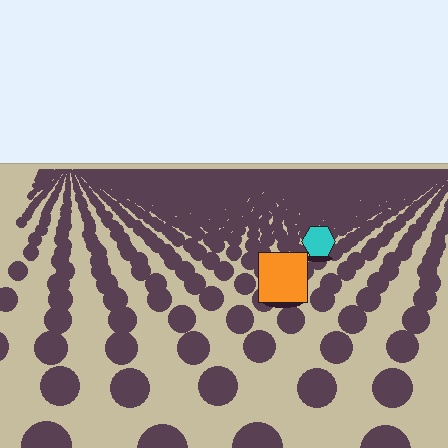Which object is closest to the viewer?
The orange square is closest. The texture marks near it are larger and more spread out.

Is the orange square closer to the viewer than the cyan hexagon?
Yes. The orange square is closer — you can tell from the texture gradient: the ground texture is coarser near it.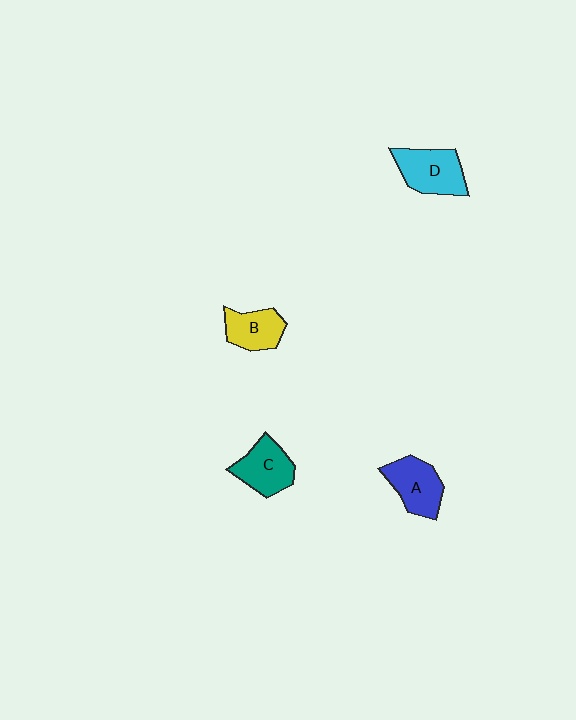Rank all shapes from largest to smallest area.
From largest to smallest: D (cyan), A (blue), C (teal), B (yellow).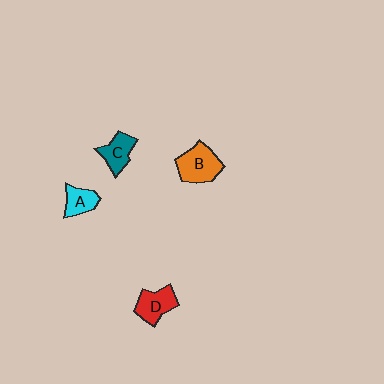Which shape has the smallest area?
Shape A (cyan).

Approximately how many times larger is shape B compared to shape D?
Approximately 1.2 times.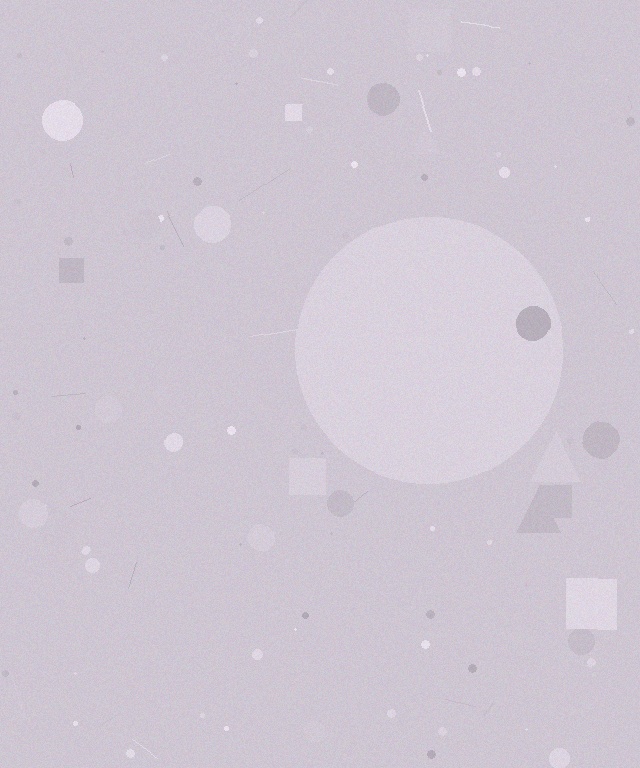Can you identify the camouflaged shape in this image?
The camouflaged shape is a circle.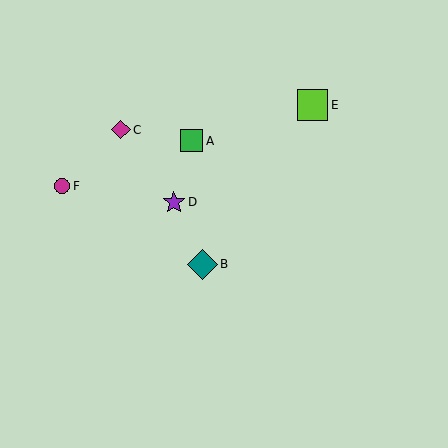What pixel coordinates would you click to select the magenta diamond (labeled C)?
Click at (121, 130) to select the magenta diamond C.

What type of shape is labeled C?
Shape C is a magenta diamond.